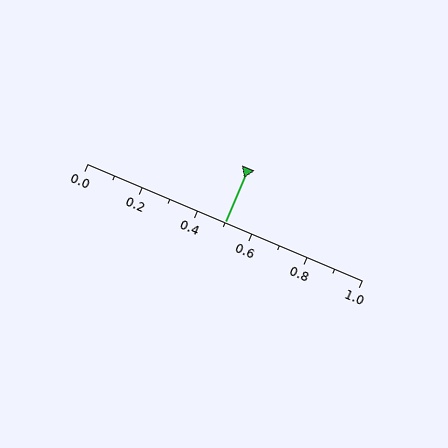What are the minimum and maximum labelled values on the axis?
The axis runs from 0.0 to 1.0.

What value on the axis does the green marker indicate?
The marker indicates approximately 0.5.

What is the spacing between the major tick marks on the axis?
The major ticks are spaced 0.2 apart.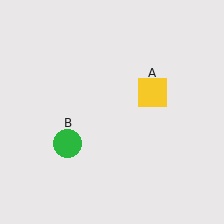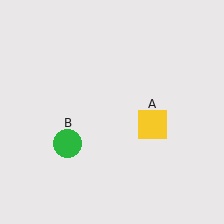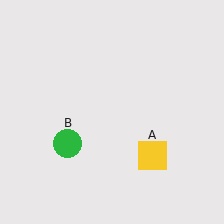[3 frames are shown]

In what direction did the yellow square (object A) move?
The yellow square (object A) moved down.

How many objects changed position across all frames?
1 object changed position: yellow square (object A).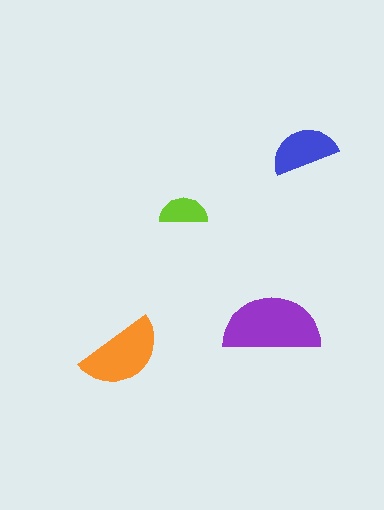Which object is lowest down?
The orange semicircle is bottommost.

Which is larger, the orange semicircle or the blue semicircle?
The orange one.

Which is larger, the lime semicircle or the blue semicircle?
The blue one.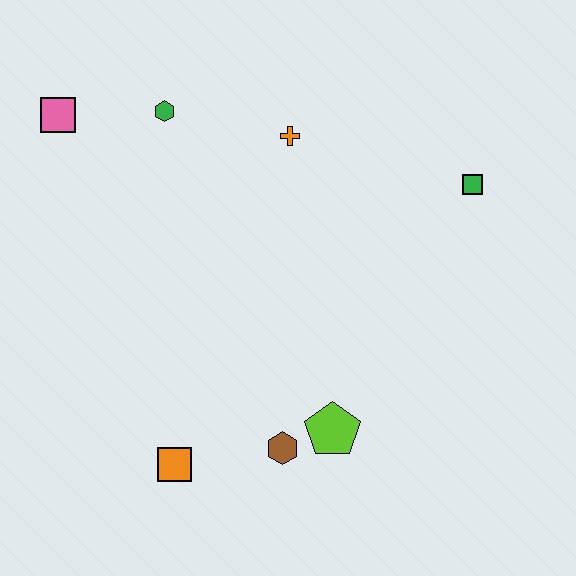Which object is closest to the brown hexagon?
The lime pentagon is closest to the brown hexagon.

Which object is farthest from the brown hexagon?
The pink square is farthest from the brown hexagon.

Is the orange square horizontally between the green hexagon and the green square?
Yes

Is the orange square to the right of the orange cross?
No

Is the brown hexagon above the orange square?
Yes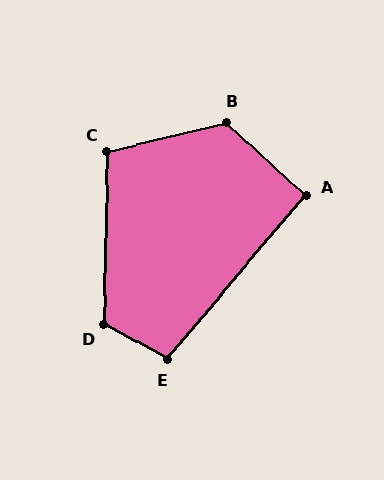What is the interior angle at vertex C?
Approximately 105 degrees (obtuse).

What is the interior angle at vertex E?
Approximately 101 degrees (obtuse).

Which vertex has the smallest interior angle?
A, at approximately 92 degrees.